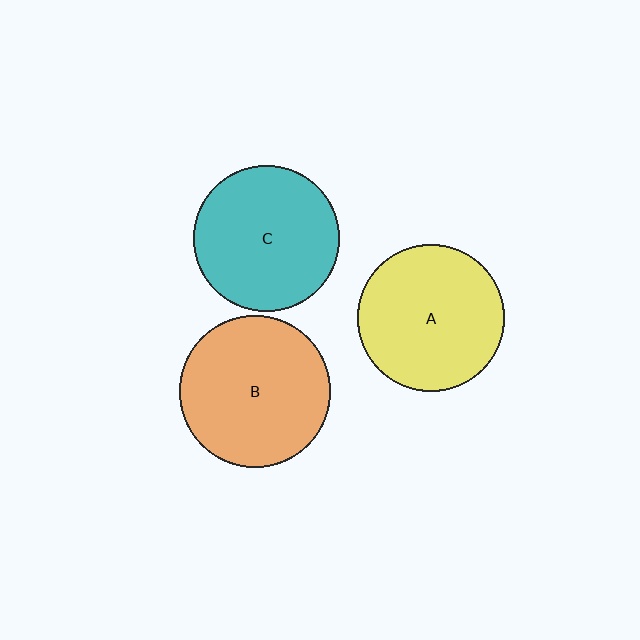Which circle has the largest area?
Circle B (orange).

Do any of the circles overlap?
No, none of the circles overlap.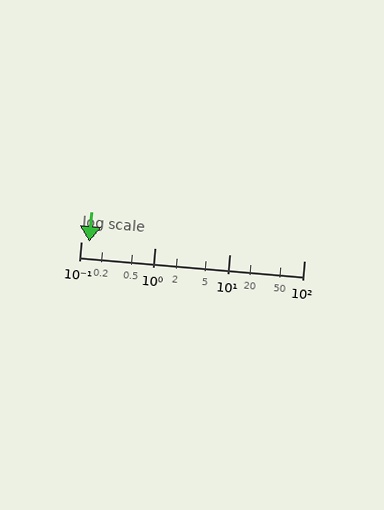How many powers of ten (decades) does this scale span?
The scale spans 3 decades, from 0.1 to 100.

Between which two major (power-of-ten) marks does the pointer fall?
The pointer is between 0.1 and 1.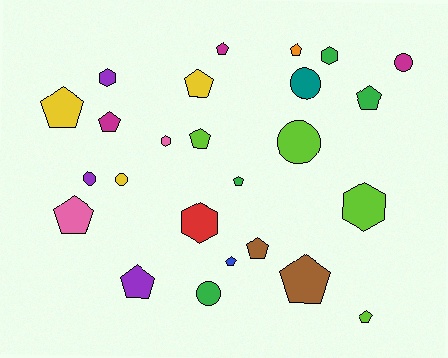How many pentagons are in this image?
There are 14 pentagons.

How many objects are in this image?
There are 25 objects.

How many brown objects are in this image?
There are 2 brown objects.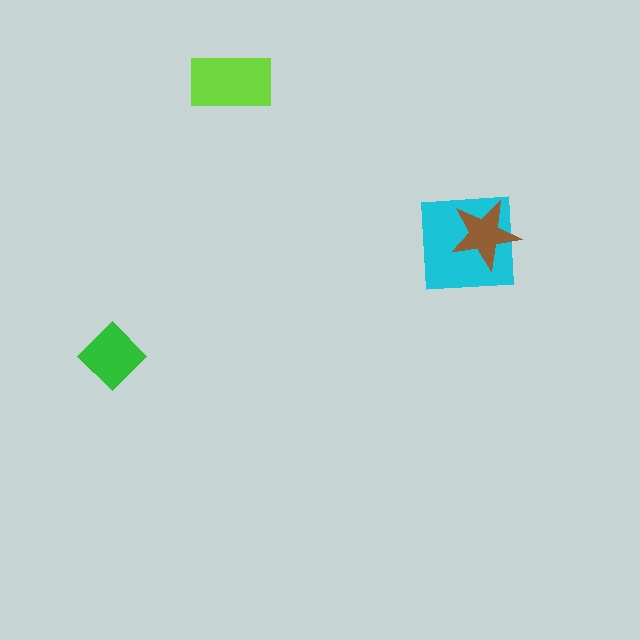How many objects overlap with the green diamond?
0 objects overlap with the green diamond.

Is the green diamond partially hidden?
No, no other shape covers it.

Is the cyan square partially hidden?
Yes, it is partially covered by another shape.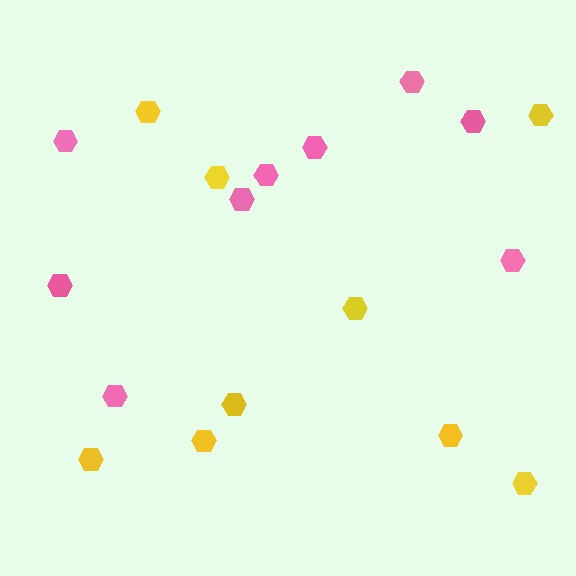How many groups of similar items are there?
There are 2 groups: one group of pink hexagons (9) and one group of yellow hexagons (9).